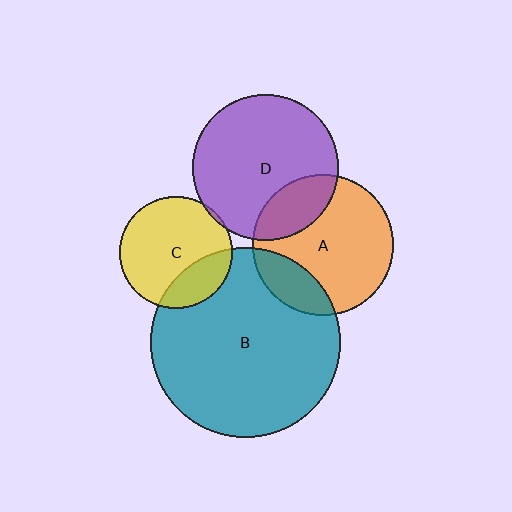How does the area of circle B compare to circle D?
Approximately 1.7 times.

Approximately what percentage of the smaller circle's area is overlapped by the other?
Approximately 20%.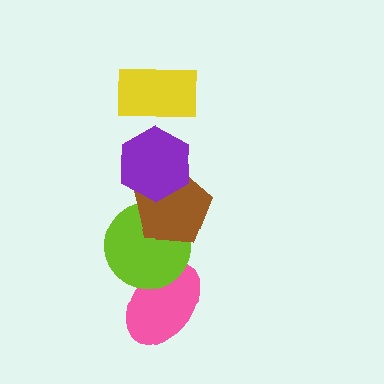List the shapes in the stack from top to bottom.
From top to bottom: the yellow rectangle, the purple hexagon, the brown pentagon, the lime circle, the pink ellipse.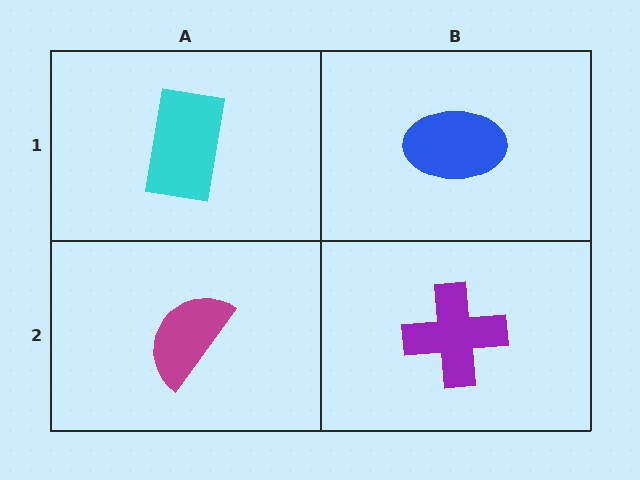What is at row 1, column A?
A cyan rectangle.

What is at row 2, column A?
A magenta semicircle.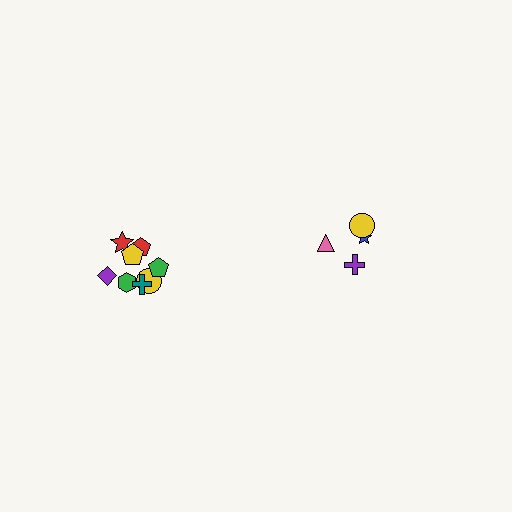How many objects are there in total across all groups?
There are 12 objects.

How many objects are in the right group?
There are 4 objects.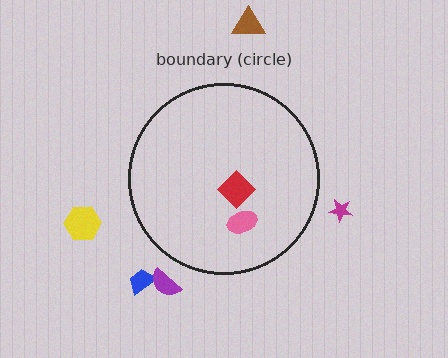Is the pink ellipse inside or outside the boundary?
Inside.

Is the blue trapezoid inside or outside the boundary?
Outside.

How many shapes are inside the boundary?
2 inside, 5 outside.